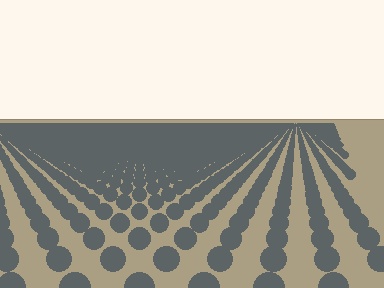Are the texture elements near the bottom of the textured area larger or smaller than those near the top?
Larger. Near the bottom, elements are closer to the viewer and appear at a bigger on-screen size.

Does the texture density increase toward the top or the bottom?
Density increases toward the top.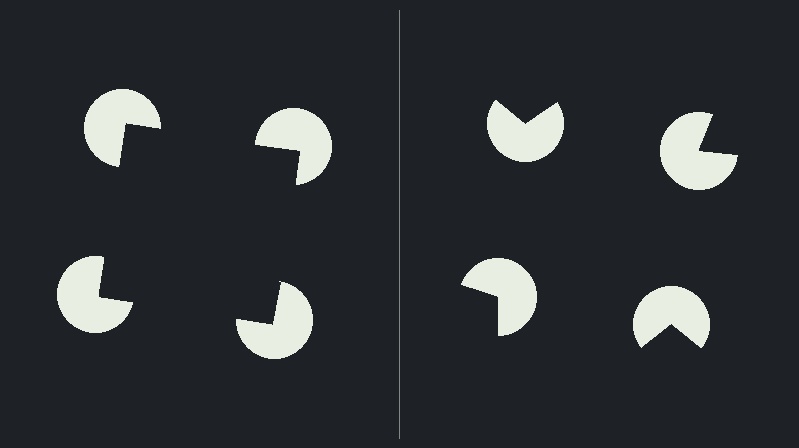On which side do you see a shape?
An illusory square appears on the left side. On the right side the wedge cuts are rotated, so no coherent shape forms.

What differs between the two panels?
The pac-man discs are positioned identically on both sides; only the wedge orientations differ. On the left they align to a square; on the right they are misaligned.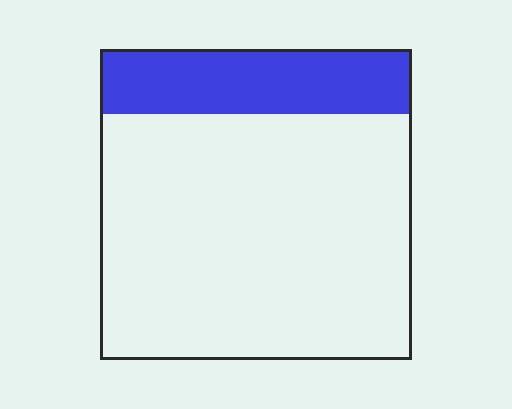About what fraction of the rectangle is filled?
About one fifth (1/5).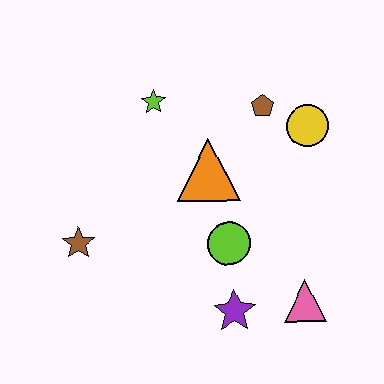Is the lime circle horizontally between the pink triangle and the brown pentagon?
No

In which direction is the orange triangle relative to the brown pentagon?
The orange triangle is below the brown pentagon.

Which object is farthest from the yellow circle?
The brown star is farthest from the yellow circle.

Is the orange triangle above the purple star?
Yes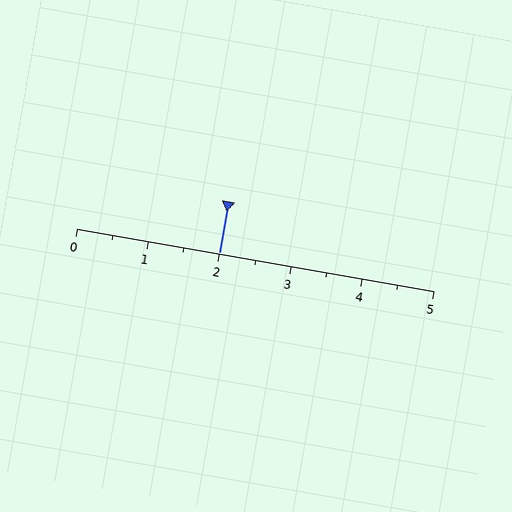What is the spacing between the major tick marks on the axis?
The major ticks are spaced 1 apart.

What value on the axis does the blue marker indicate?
The marker indicates approximately 2.